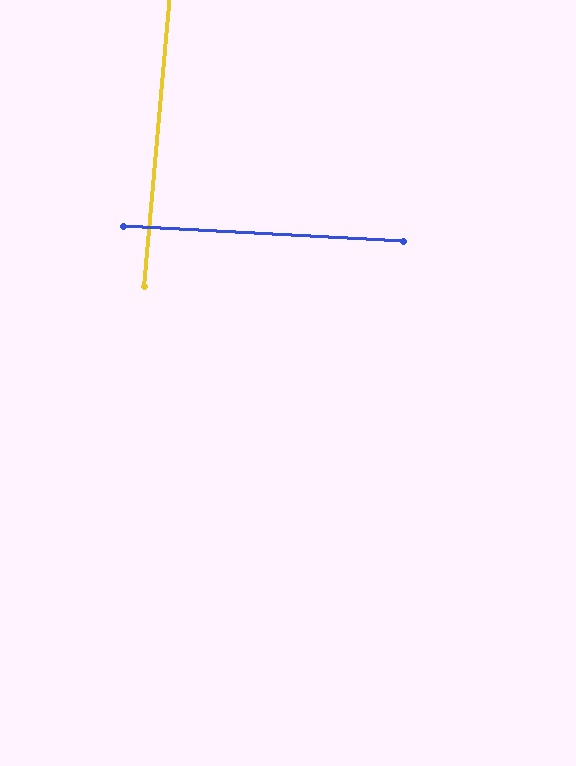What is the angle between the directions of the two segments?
Approximately 88 degrees.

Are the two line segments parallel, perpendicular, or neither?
Perpendicular — they meet at approximately 88°.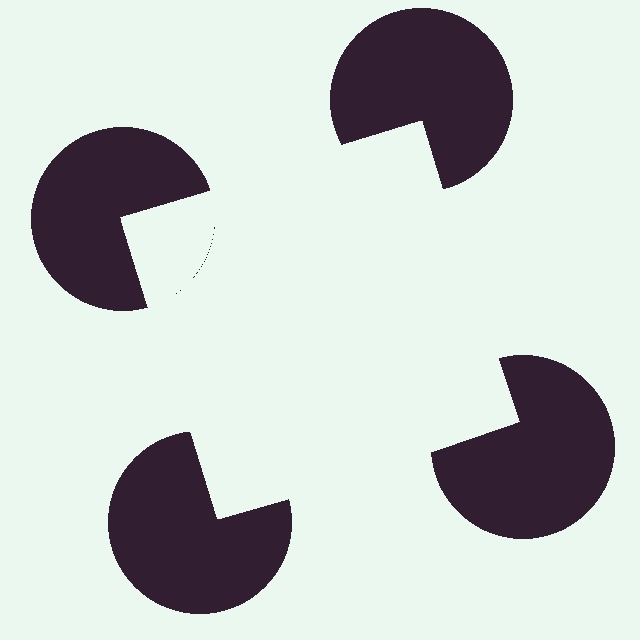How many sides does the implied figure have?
4 sides.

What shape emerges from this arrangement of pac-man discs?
An illusory square — its edges are inferred from the aligned wedge cuts in the pac-man discs, not physically drawn.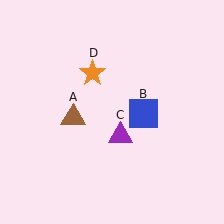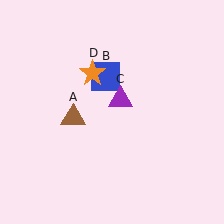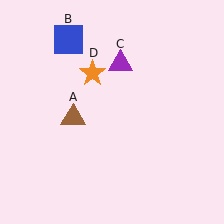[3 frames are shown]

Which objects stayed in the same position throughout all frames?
Brown triangle (object A) and orange star (object D) remained stationary.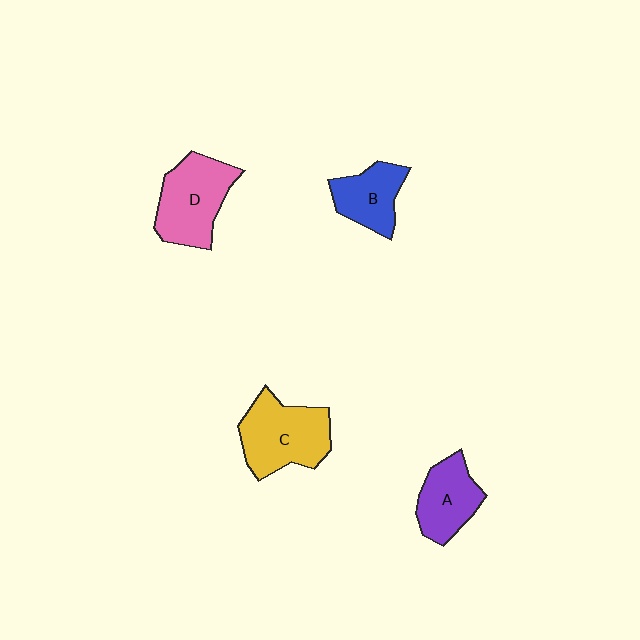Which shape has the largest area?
Shape C (yellow).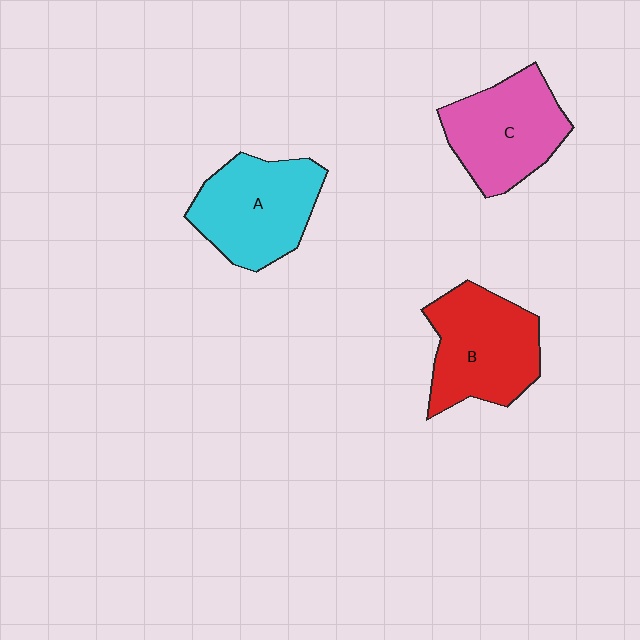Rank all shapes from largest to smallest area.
From largest to smallest: B (red), A (cyan), C (pink).